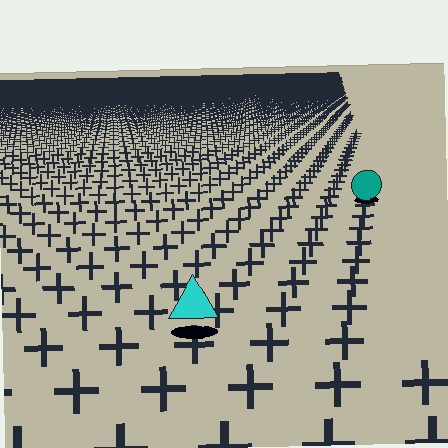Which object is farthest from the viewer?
The teal circle is farthest from the viewer. It appears smaller and the ground texture around it is denser.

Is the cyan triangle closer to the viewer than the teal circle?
Yes. The cyan triangle is closer — you can tell from the texture gradient: the ground texture is coarser near it.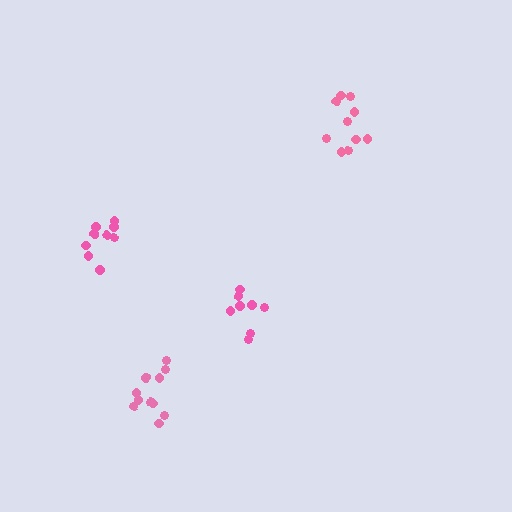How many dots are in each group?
Group 1: 11 dots, Group 2: 8 dots, Group 3: 10 dots, Group 4: 9 dots (38 total).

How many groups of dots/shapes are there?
There are 4 groups.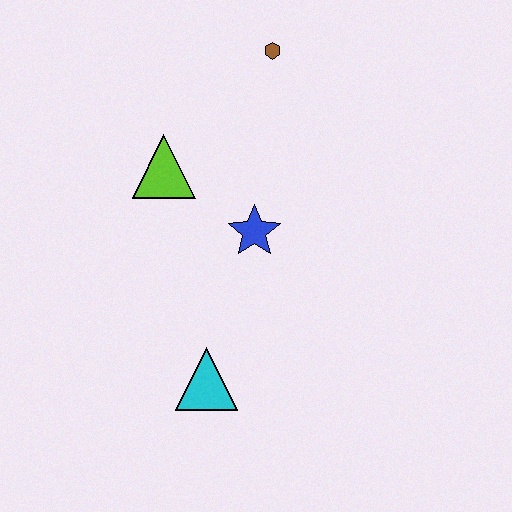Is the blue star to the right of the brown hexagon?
No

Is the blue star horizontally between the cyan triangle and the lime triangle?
No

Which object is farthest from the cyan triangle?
The brown hexagon is farthest from the cyan triangle.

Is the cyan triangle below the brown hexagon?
Yes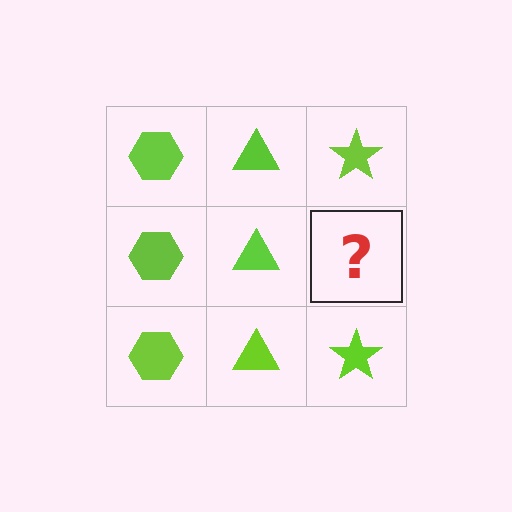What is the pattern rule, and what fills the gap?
The rule is that each column has a consistent shape. The gap should be filled with a lime star.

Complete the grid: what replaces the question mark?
The question mark should be replaced with a lime star.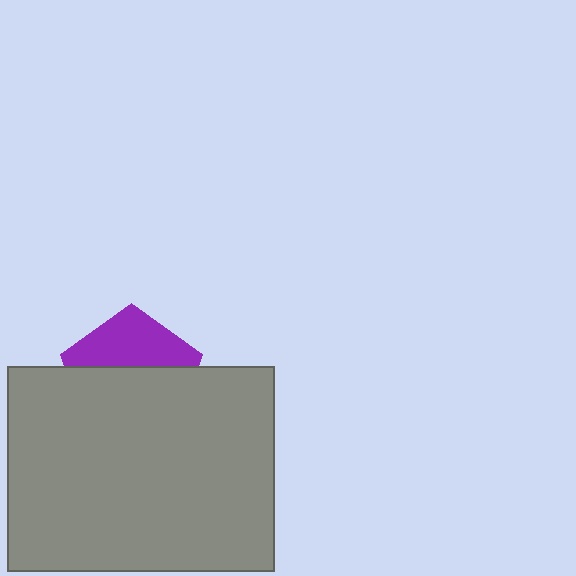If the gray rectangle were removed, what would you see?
You would see the complete purple pentagon.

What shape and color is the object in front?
The object in front is a gray rectangle.